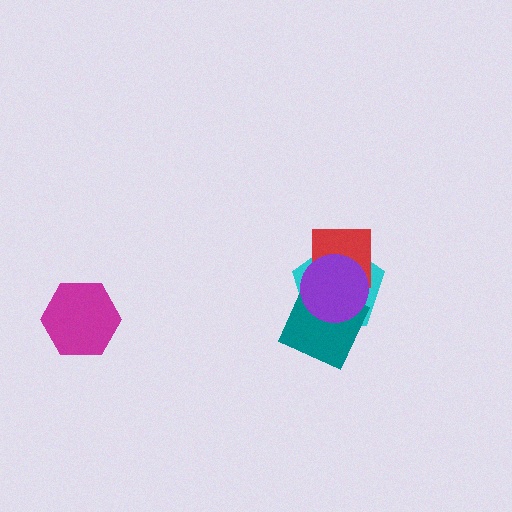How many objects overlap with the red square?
3 objects overlap with the red square.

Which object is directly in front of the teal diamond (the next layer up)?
The red square is directly in front of the teal diamond.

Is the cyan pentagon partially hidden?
Yes, it is partially covered by another shape.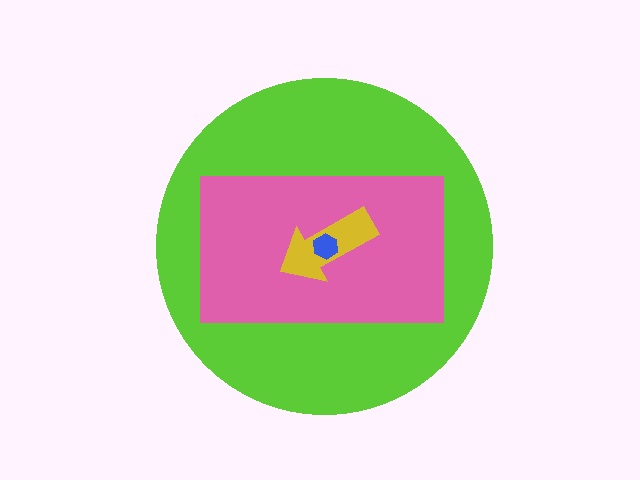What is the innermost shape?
The blue hexagon.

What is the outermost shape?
The lime circle.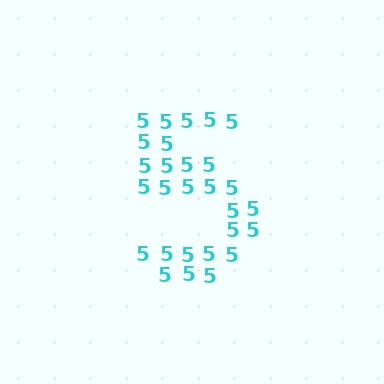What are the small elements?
The small elements are digit 5's.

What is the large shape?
The large shape is the digit 5.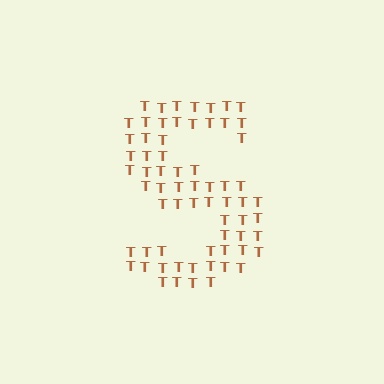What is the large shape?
The large shape is the letter S.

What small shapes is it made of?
It is made of small letter T's.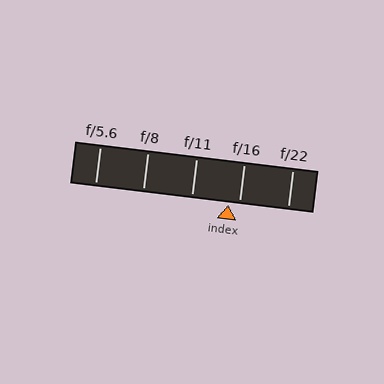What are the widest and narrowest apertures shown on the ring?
The widest aperture shown is f/5.6 and the narrowest is f/22.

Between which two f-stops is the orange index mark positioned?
The index mark is between f/11 and f/16.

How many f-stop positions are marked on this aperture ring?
There are 5 f-stop positions marked.